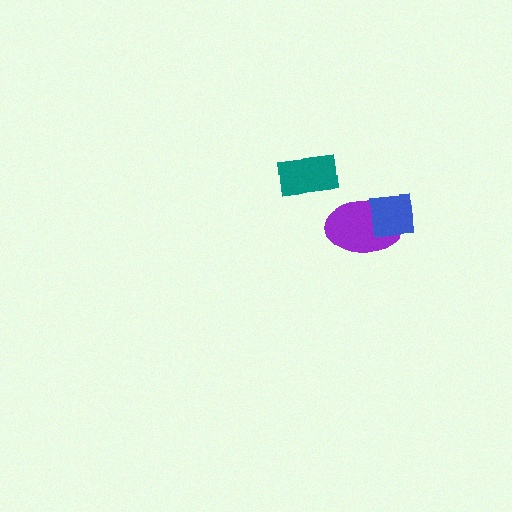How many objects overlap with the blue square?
1 object overlaps with the blue square.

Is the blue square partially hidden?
No, no other shape covers it.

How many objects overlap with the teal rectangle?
0 objects overlap with the teal rectangle.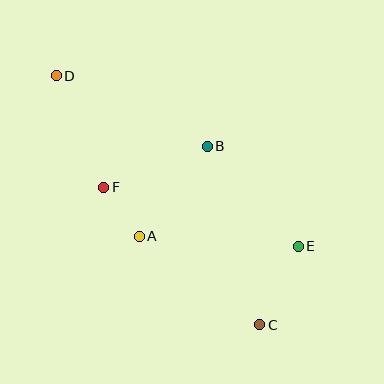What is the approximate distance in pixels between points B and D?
The distance between B and D is approximately 167 pixels.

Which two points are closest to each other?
Points A and F are closest to each other.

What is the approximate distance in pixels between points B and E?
The distance between B and E is approximately 135 pixels.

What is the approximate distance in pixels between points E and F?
The distance between E and F is approximately 204 pixels.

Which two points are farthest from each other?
Points C and D are farthest from each other.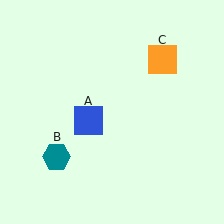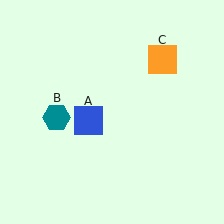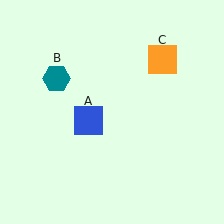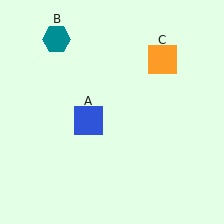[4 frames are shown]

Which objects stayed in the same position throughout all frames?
Blue square (object A) and orange square (object C) remained stationary.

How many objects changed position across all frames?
1 object changed position: teal hexagon (object B).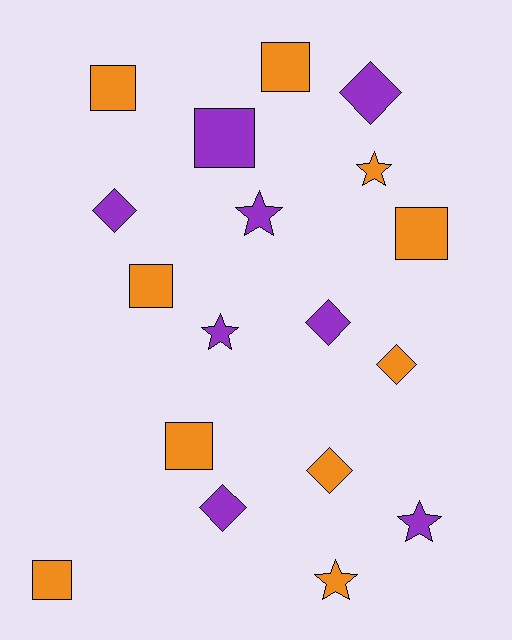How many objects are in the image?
There are 18 objects.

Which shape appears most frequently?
Square, with 7 objects.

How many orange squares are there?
There are 6 orange squares.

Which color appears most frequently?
Orange, with 10 objects.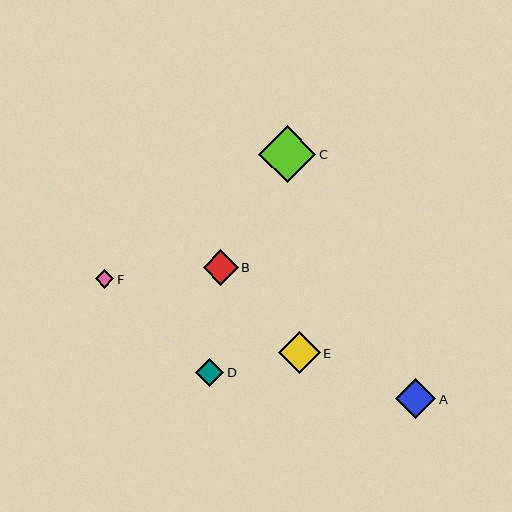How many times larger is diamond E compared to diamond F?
Diamond E is approximately 2.3 times the size of diamond F.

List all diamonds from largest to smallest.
From largest to smallest: C, E, A, B, D, F.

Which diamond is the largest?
Diamond C is the largest with a size of approximately 57 pixels.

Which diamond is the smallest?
Diamond F is the smallest with a size of approximately 18 pixels.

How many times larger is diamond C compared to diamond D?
Diamond C is approximately 2.1 times the size of diamond D.